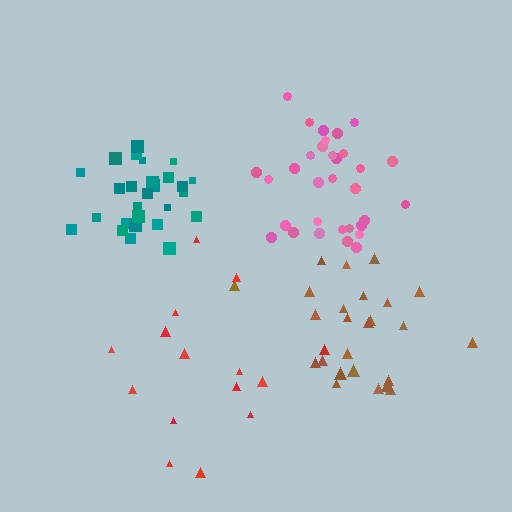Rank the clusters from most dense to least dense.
teal, pink, brown, red.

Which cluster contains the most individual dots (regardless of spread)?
Pink (32).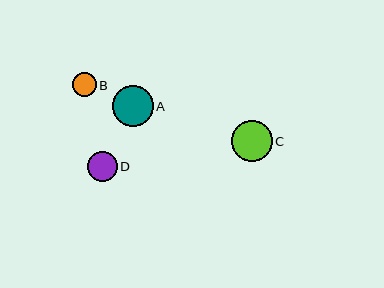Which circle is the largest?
Circle C is the largest with a size of approximately 41 pixels.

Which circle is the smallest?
Circle B is the smallest with a size of approximately 24 pixels.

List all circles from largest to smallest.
From largest to smallest: C, A, D, B.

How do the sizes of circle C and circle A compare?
Circle C and circle A are approximately the same size.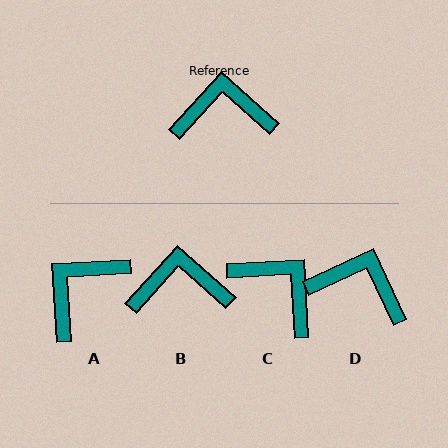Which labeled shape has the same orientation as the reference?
B.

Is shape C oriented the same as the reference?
No, it is off by about 45 degrees.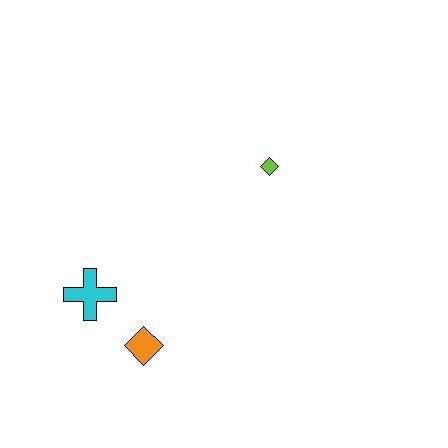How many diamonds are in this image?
There are 2 diamonds.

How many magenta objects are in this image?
There are no magenta objects.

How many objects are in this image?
There are 3 objects.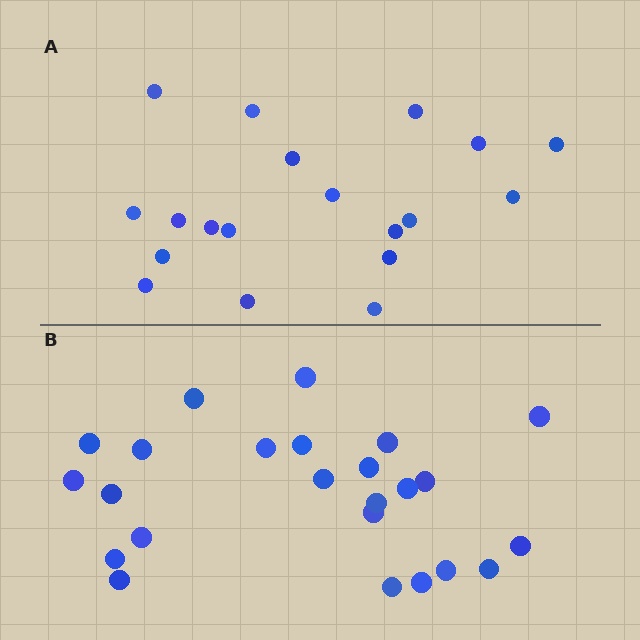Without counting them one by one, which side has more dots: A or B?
Region B (the bottom region) has more dots.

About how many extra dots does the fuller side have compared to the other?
Region B has about 5 more dots than region A.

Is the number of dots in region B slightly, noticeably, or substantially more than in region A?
Region B has noticeably more, but not dramatically so. The ratio is roughly 1.3 to 1.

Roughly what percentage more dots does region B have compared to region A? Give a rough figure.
About 25% more.